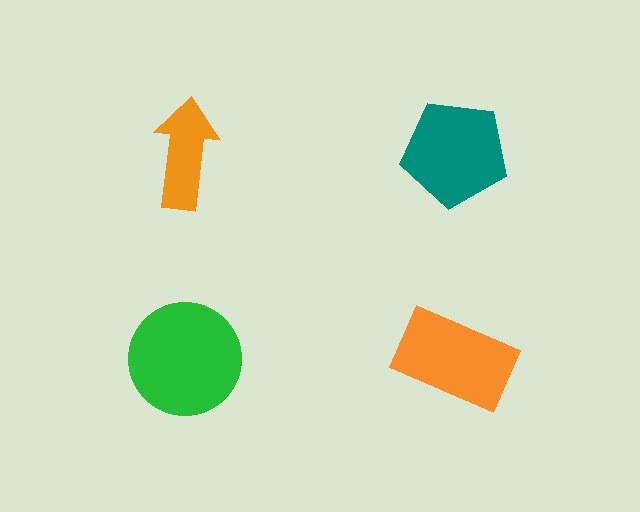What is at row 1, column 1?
An orange arrow.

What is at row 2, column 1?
A green circle.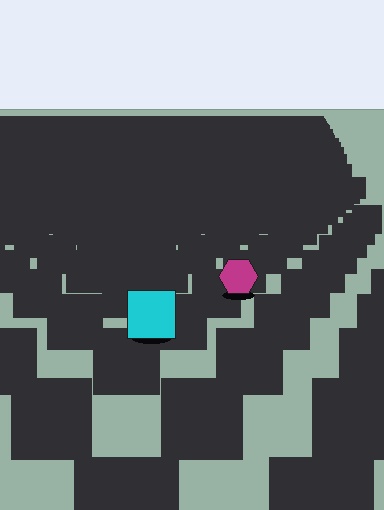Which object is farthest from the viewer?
The magenta hexagon is farthest from the viewer. It appears smaller and the ground texture around it is denser.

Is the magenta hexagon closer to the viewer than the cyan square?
No. The cyan square is closer — you can tell from the texture gradient: the ground texture is coarser near it.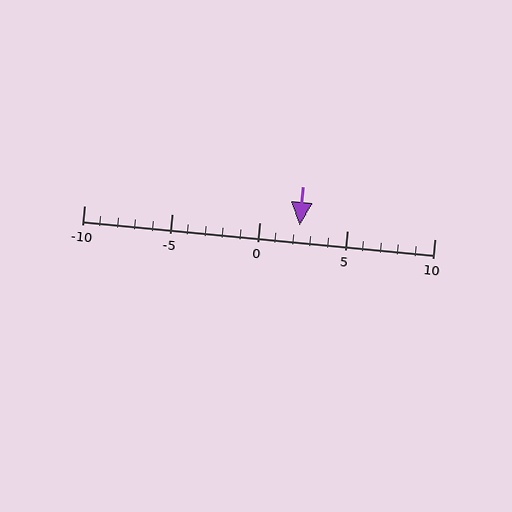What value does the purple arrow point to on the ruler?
The purple arrow points to approximately 2.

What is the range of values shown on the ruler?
The ruler shows values from -10 to 10.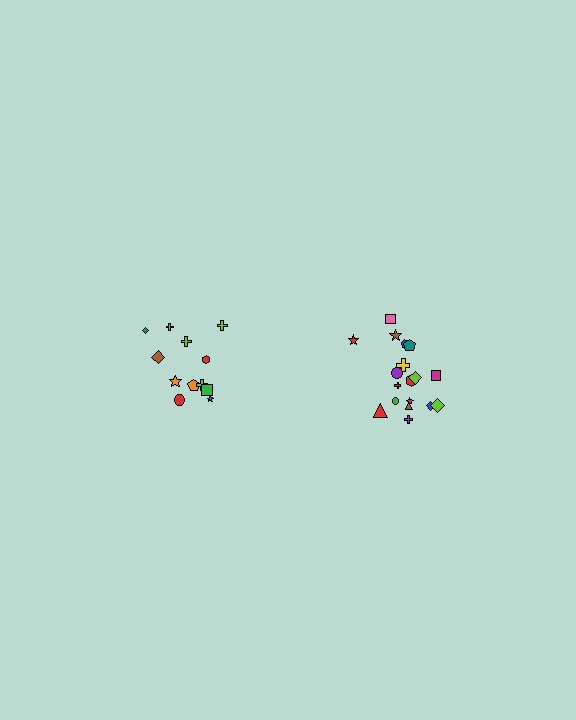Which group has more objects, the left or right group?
The right group.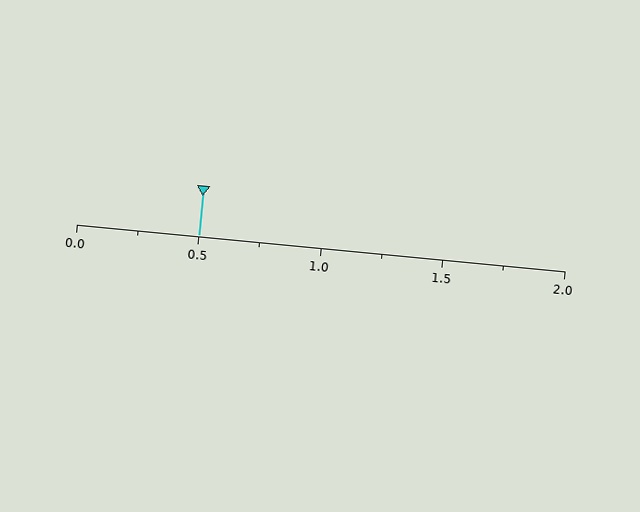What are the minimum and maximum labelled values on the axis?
The axis runs from 0.0 to 2.0.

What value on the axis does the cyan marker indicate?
The marker indicates approximately 0.5.